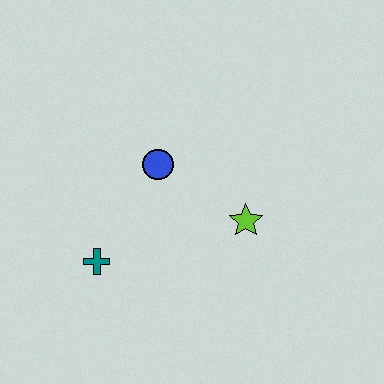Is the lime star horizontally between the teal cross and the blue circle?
No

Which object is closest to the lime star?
The blue circle is closest to the lime star.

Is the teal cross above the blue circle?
No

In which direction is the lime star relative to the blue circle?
The lime star is to the right of the blue circle.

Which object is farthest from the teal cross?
The lime star is farthest from the teal cross.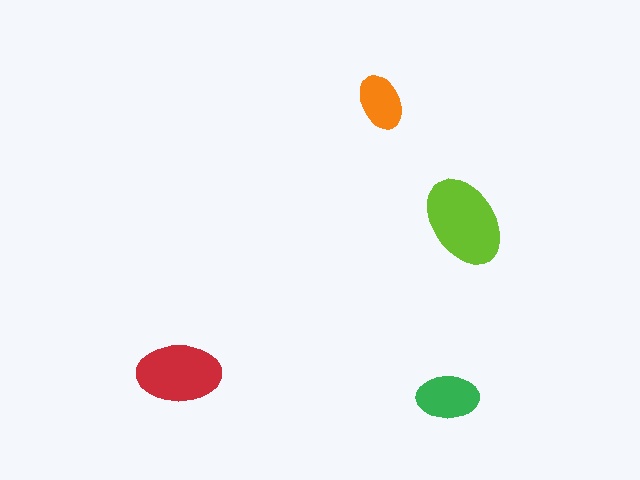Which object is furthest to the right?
The lime ellipse is rightmost.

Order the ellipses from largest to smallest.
the lime one, the red one, the green one, the orange one.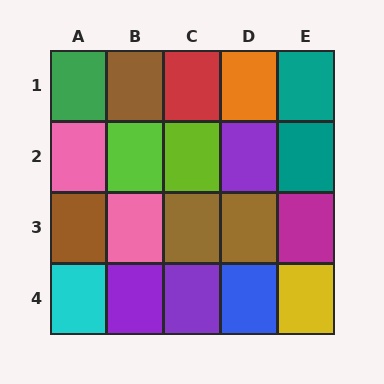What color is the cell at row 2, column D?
Purple.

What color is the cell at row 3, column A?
Brown.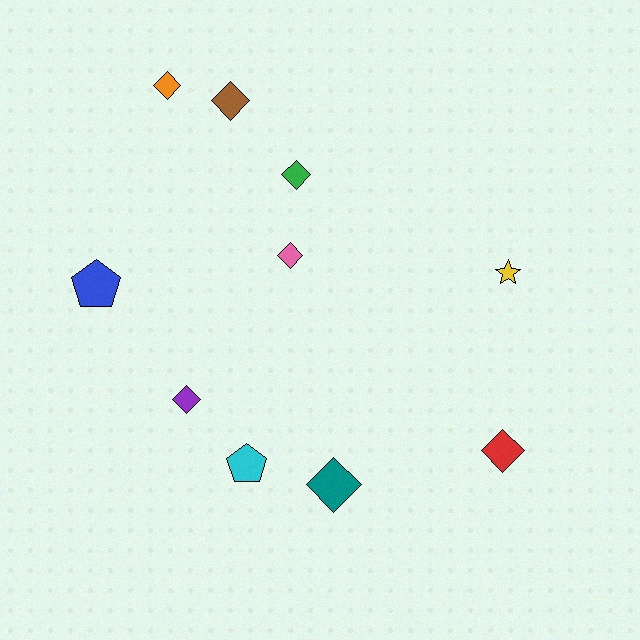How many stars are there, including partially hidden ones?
There is 1 star.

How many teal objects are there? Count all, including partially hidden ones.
There is 1 teal object.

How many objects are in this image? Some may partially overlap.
There are 10 objects.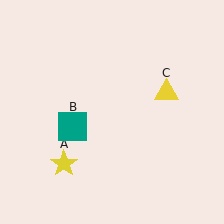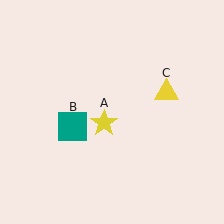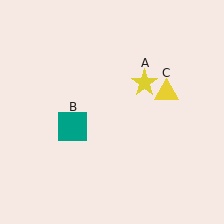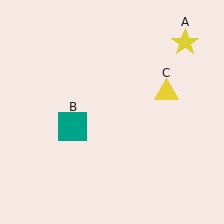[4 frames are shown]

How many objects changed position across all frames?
1 object changed position: yellow star (object A).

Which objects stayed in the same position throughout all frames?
Teal square (object B) and yellow triangle (object C) remained stationary.